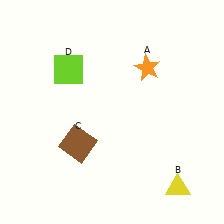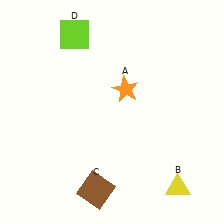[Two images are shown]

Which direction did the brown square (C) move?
The brown square (C) moved down.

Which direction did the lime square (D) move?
The lime square (D) moved up.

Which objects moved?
The objects that moved are: the orange star (A), the brown square (C), the lime square (D).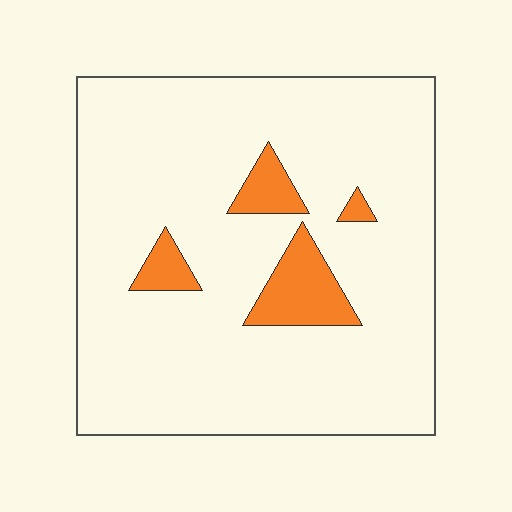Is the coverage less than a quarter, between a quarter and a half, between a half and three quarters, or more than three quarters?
Less than a quarter.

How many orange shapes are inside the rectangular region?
4.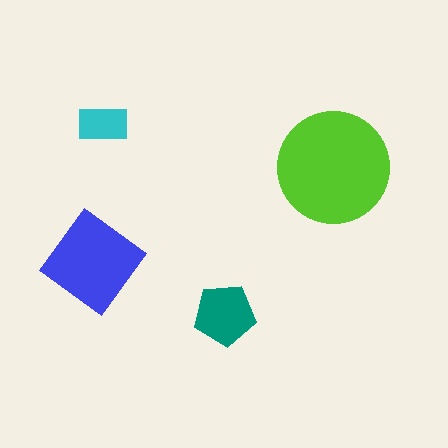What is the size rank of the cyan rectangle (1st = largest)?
4th.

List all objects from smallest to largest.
The cyan rectangle, the teal pentagon, the blue diamond, the lime circle.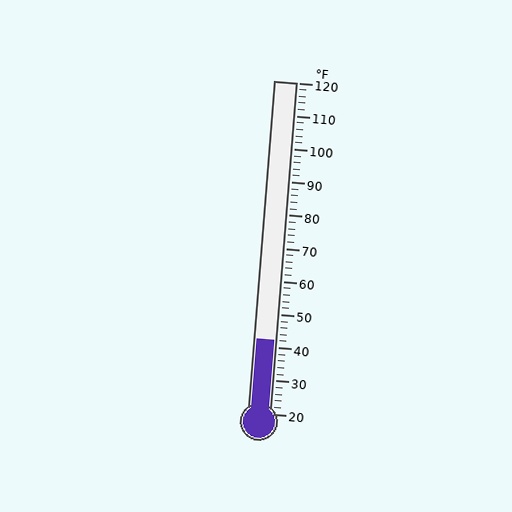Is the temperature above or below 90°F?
The temperature is below 90°F.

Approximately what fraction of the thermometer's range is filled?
The thermometer is filled to approximately 20% of its range.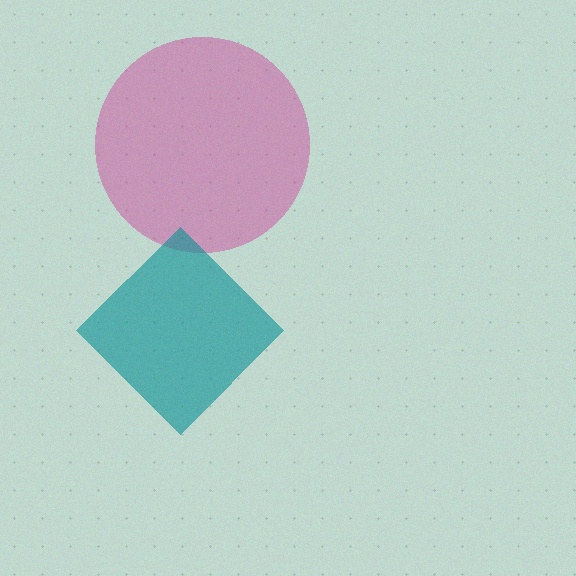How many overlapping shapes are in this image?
There are 2 overlapping shapes in the image.